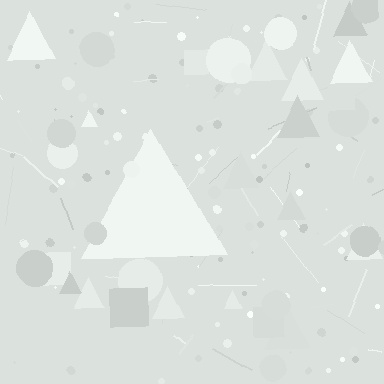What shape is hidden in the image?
A triangle is hidden in the image.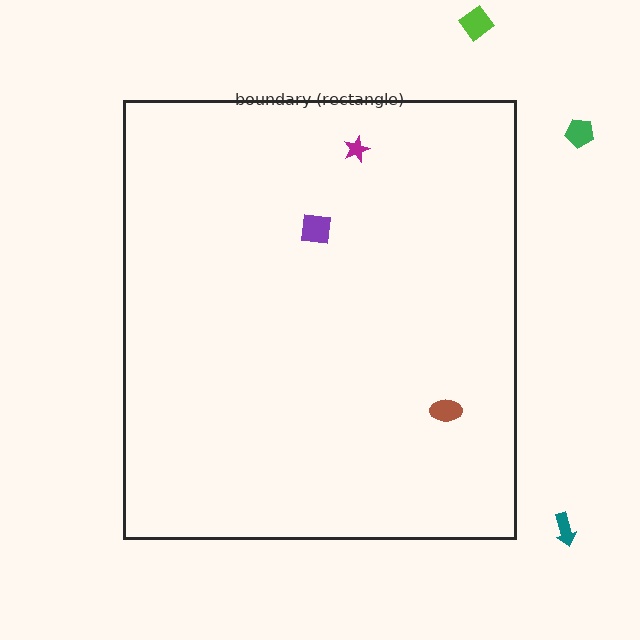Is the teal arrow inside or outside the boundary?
Outside.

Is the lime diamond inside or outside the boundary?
Outside.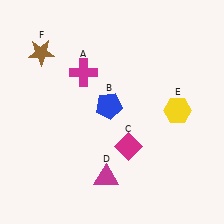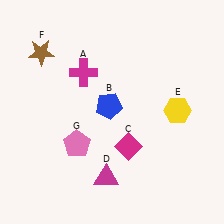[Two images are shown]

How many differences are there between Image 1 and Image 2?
There is 1 difference between the two images.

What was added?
A pink pentagon (G) was added in Image 2.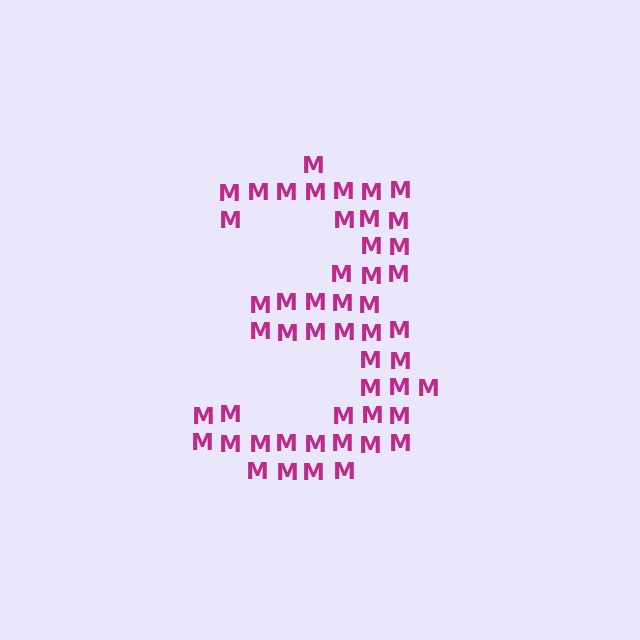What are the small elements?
The small elements are letter M's.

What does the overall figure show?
The overall figure shows the digit 3.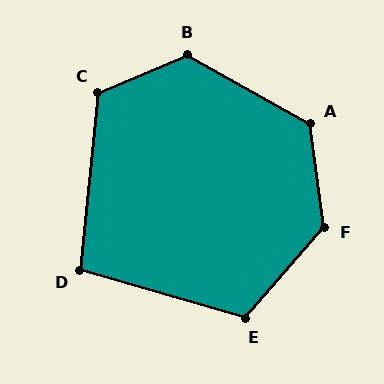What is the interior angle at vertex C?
Approximately 118 degrees (obtuse).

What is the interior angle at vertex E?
Approximately 115 degrees (obtuse).